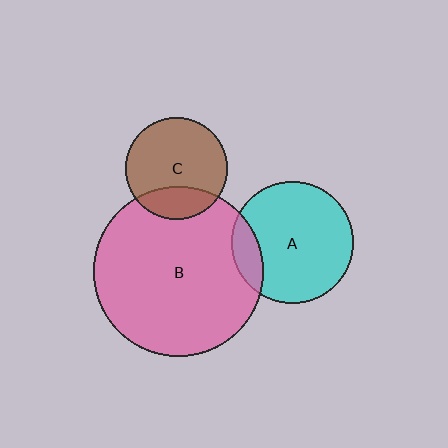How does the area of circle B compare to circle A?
Approximately 1.9 times.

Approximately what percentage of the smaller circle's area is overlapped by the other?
Approximately 15%.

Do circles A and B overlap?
Yes.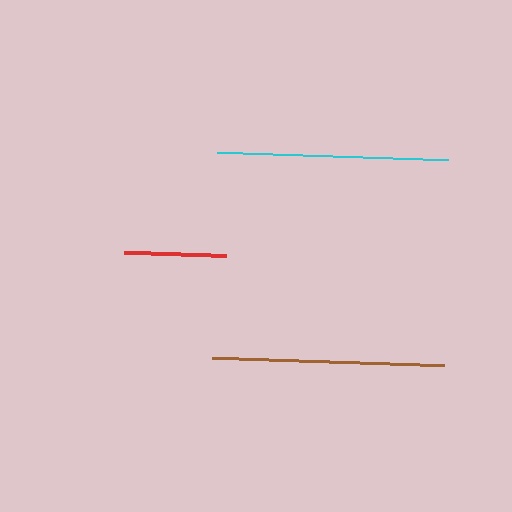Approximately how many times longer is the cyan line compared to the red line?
The cyan line is approximately 2.3 times the length of the red line.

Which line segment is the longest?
The brown line is the longest at approximately 233 pixels.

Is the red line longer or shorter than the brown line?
The brown line is longer than the red line.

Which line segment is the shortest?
The red line is the shortest at approximately 102 pixels.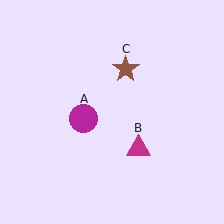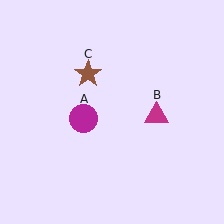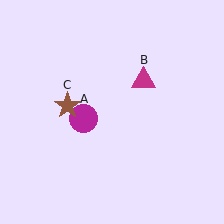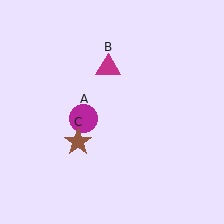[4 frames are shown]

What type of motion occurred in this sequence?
The magenta triangle (object B), brown star (object C) rotated counterclockwise around the center of the scene.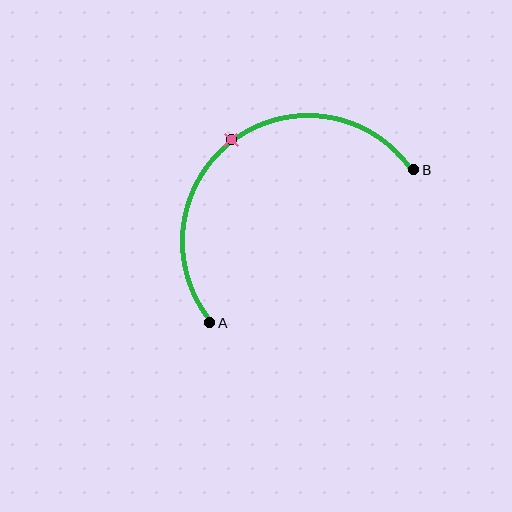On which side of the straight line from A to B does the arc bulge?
The arc bulges above and to the left of the straight line connecting A and B.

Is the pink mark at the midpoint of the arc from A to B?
Yes. The pink mark lies on the arc at equal arc-length from both A and B — it is the arc midpoint.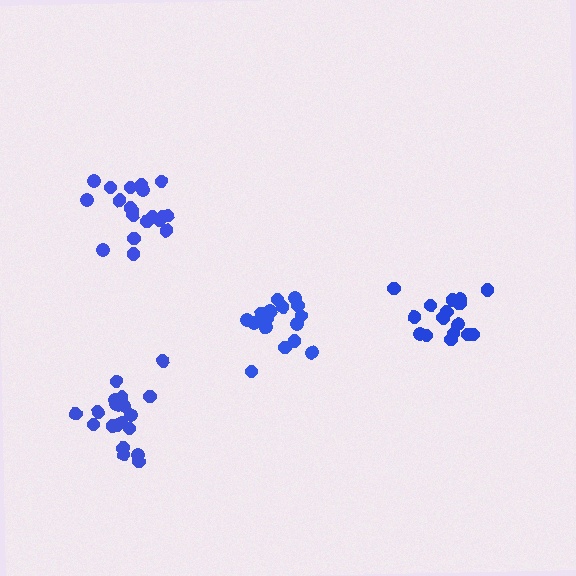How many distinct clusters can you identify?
There are 4 distinct clusters.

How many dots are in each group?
Group 1: 20 dots, Group 2: 16 dots, Group 3: 20 dots, Group 4: 17 dots (73 total).